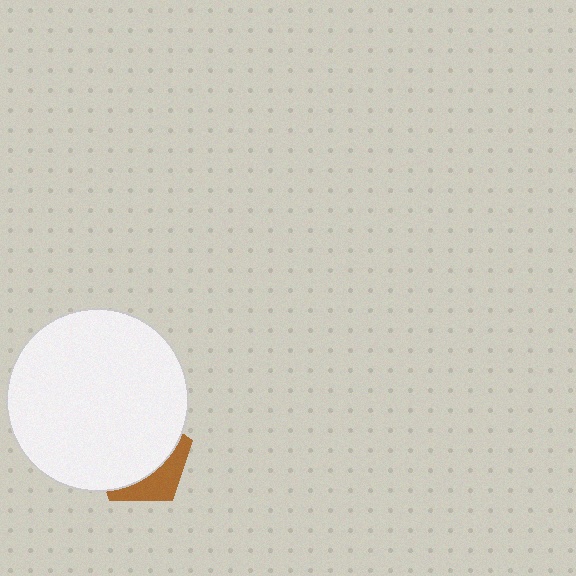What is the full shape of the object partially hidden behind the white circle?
The partially hidden object is a brown pentagon.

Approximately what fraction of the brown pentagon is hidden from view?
Roughly 70% of the brown pentagon is hidden behind the white circle.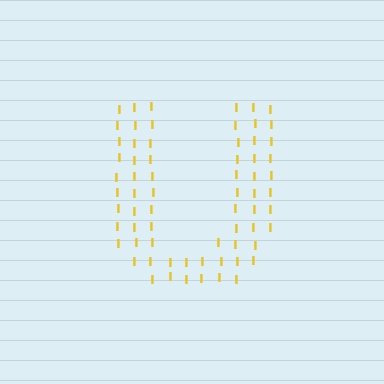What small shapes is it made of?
It is made of small letter I's.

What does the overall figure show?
The overall figure shows the letter U.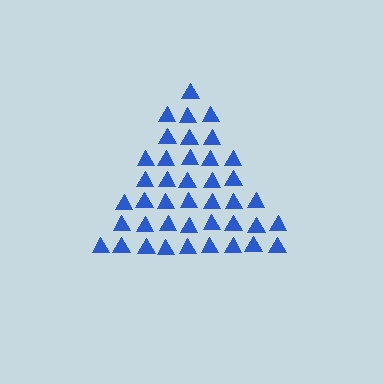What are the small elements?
The small elements are triangles.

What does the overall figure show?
The overall figure shows a triangle.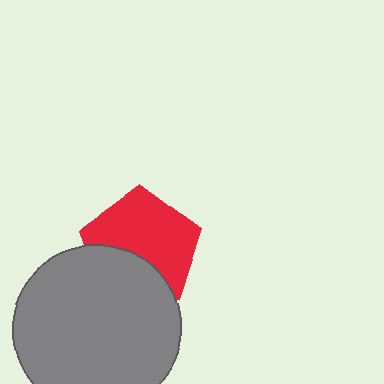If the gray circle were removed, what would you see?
You would see the complete red pentagon.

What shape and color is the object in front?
The object in front is a gray circle.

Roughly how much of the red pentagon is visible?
About half of it is visible (roughly 64%).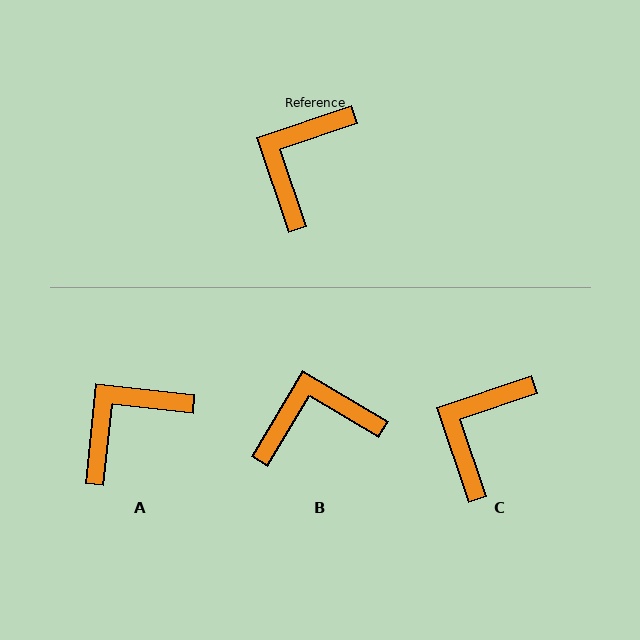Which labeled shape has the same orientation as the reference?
C.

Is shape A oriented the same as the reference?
No, it is off by about 25 degrees.